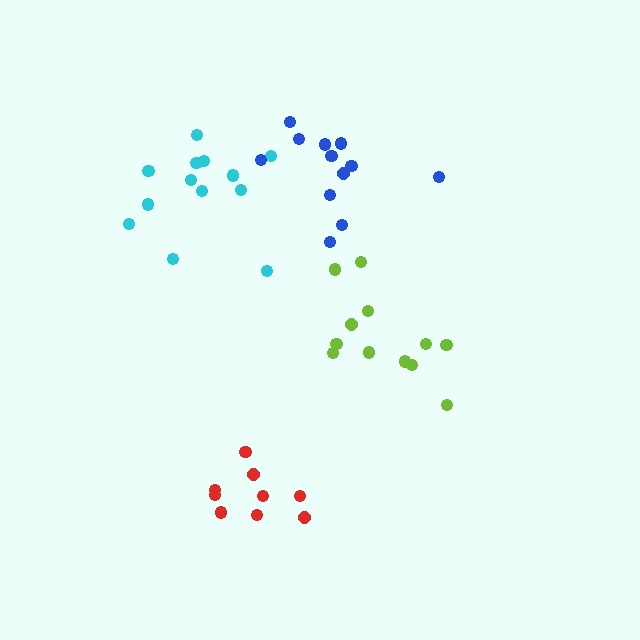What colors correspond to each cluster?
The clusters are colored: red, cyan, blue, lime.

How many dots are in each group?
Group 1: 9 dots, Group 2: 13 dots, Group 3: 12 dots, Group 4: 12 dots (46 total).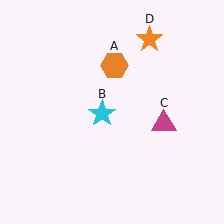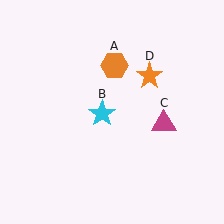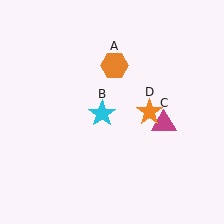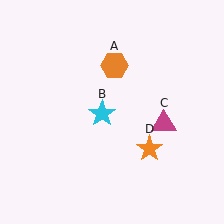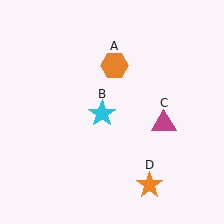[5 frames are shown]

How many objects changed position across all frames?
1 object changed position: orange star (object D).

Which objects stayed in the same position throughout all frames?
Orange hexagon (object A) and cyan star (object B) and magenta triangle (object C) remained stationary.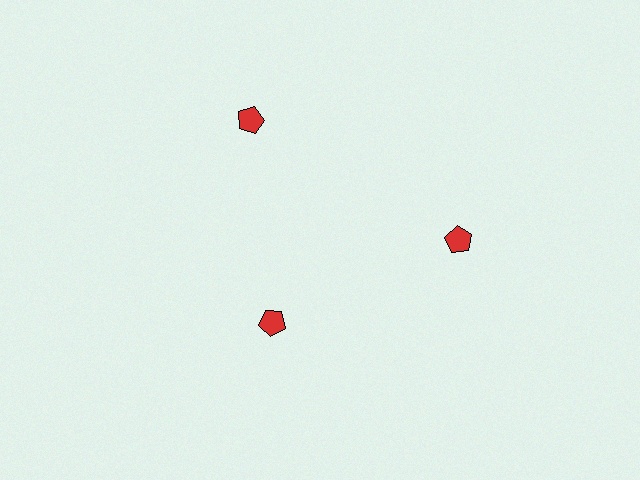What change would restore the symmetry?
The symmetry would be restored by moving it outward, back onto the ring so that all 3 pentagons sit at equal angles and equal distance from the center.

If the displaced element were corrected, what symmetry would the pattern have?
It would have 3-fold rotational symmetry — the pattern would map onto itself every 120 degrees.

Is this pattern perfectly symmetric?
No. The 3 red pentagons are arranged in a ring, but one element near the 7 o'clock position is pulled inward toward the center, breaking the 3-fold rotational symmetry.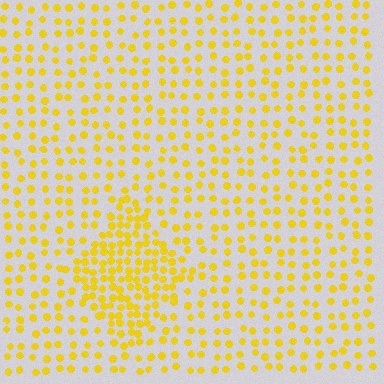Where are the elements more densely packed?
The elements are more densely packed inside the diamond boundary.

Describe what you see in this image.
The image contains small yellow elements arranged at two different densities. A diamond-shaped region is visible where the elements are more densely packed than the surrounding area.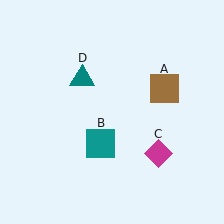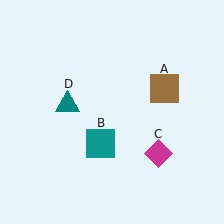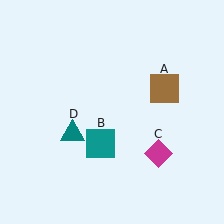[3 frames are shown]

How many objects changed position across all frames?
1 object changed position: teal triangle (object D).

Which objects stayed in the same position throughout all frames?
Brown square (object A) and teal square (object B) and magenta diamond (object C) remained stationary.